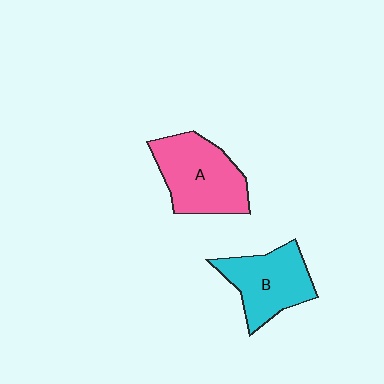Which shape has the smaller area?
Shape B (cyan).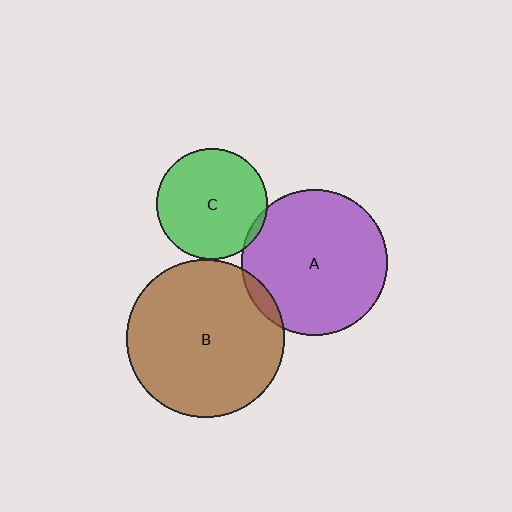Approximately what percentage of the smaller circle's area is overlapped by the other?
Approximately 5%.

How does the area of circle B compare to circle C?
Approximately 2.0 times.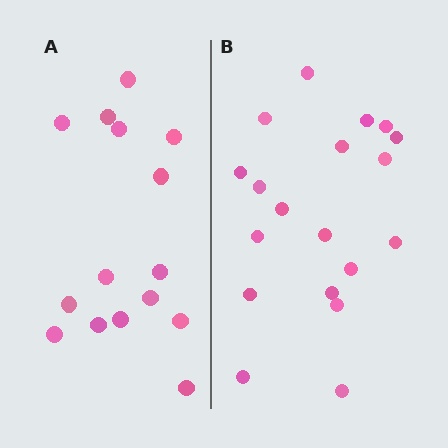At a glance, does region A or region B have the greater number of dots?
Region B (the right region) has more dots.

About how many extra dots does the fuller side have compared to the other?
Region B has about 4 more dots than region A.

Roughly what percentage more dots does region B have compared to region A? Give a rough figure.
About 25% more.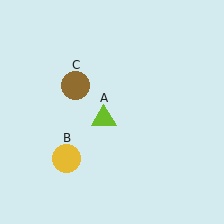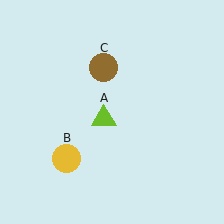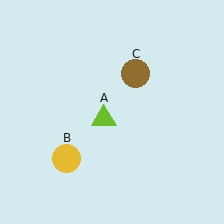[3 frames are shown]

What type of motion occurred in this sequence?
The brown circle (object C) rotated clockwise around the center of the scene.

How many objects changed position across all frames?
1 object changed position: brown circle (object C).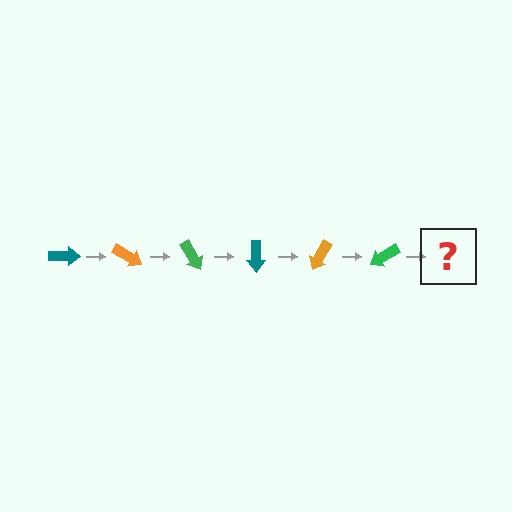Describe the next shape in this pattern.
It should be a teal arrow, rotated 180 degrees from the start.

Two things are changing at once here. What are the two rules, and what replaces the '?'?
The two rules are that it rotates 30 degrees each step and the color cycles through teal, orange, and green. The '?' should be a teal arrow, rotated 180 degrees from the start.